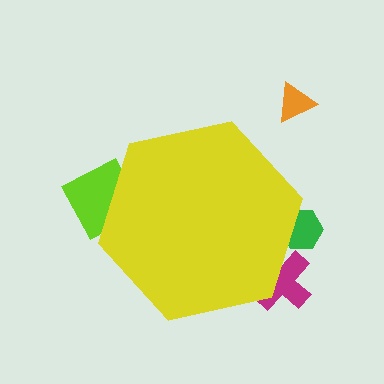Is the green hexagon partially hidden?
Yes, the green hexagon is partially hidden behind the yellow hexagon.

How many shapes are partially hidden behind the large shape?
3 shapes are partially hidden.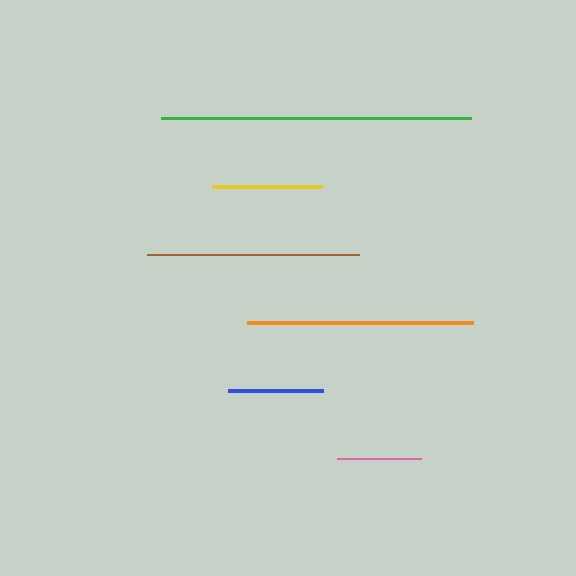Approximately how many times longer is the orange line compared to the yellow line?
The orange line is approximately 2.0 times the length of the yellow line.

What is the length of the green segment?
The green segment is approximately 310 pixels long.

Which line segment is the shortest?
The pink line is the shortest at approximately 84 pixels.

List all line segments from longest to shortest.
From longest to shortest: green, orange, brown, yellow, blue, pink.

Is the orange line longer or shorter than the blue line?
The orange line is longer than the blue line.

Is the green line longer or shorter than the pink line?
The green line is longer than the pink line.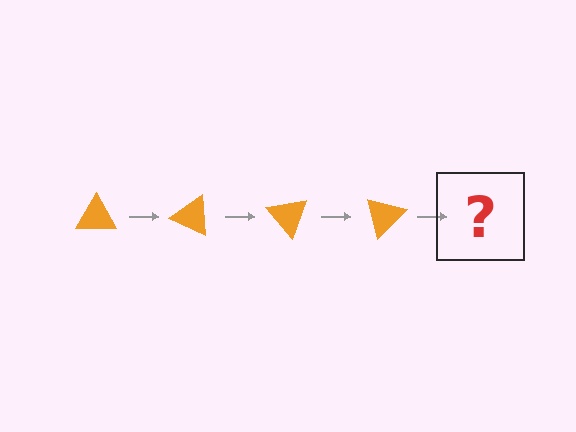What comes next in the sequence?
The next element should be an orange triangle rotated 100 degrees.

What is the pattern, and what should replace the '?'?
The pattern is that the triangle rotates 25 degrees each step. The '?' should be an orange triangle rotated 100 degrees.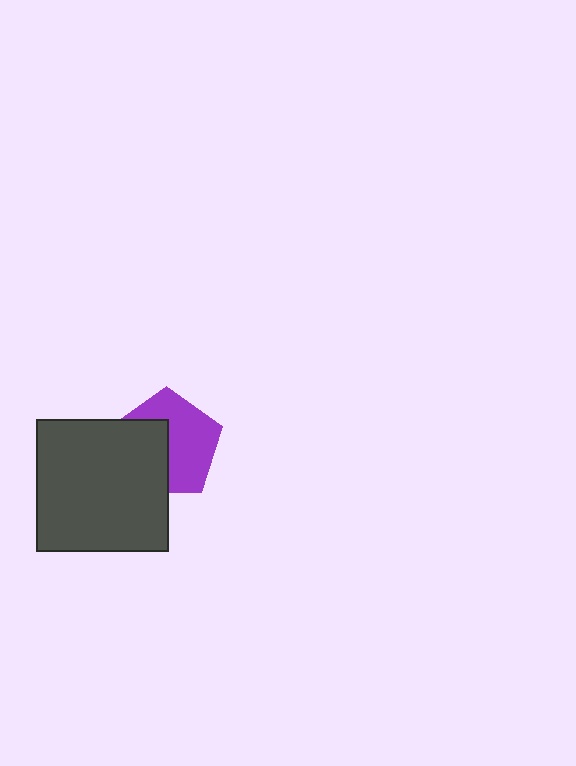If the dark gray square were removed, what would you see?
You would see the complete purple pentagon.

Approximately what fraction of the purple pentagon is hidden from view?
Roughly 43% of the purple pentagon is hidden behind the dark gray square.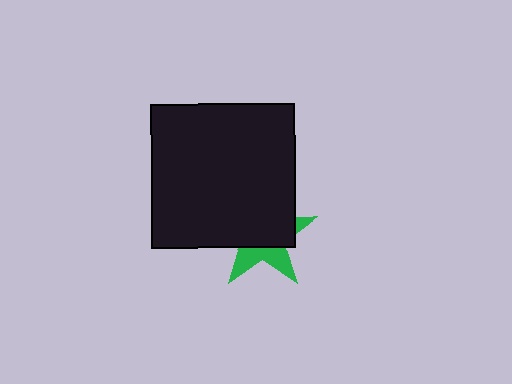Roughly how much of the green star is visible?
A small part of it is visible (roughly 36%).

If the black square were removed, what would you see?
You would see the complete green star.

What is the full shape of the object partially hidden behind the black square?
The partially hidden object is a green star.